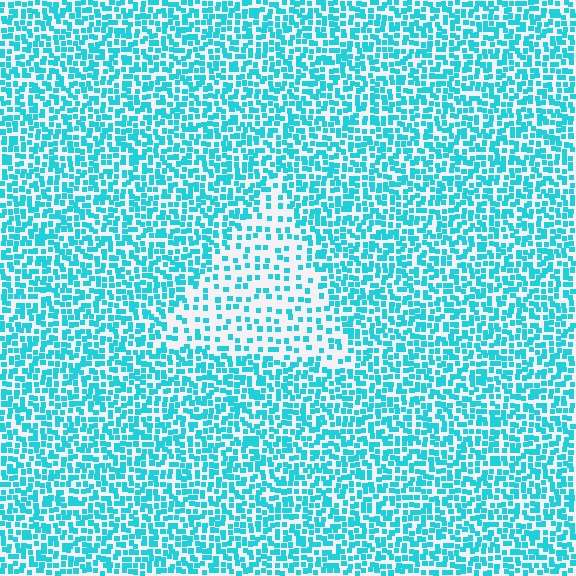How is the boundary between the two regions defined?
The boundary is defined by a change in element density (approximately 2.3x ratio). All elements are the same color, size, and shape.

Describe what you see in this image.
The image contains small cyan elements arranged at two different densities. A triangle-shaped region is visible where the elements are less densely packed than the surrounding area.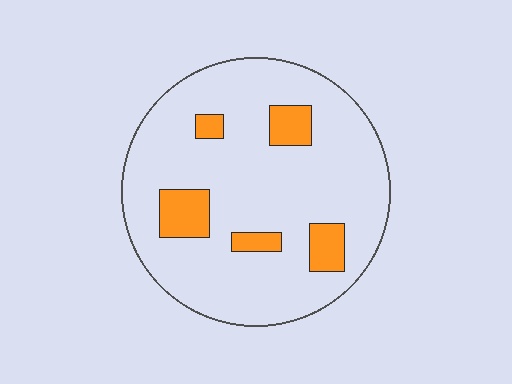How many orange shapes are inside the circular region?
5.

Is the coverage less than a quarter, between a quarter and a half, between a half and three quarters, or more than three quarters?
Less than a quarter.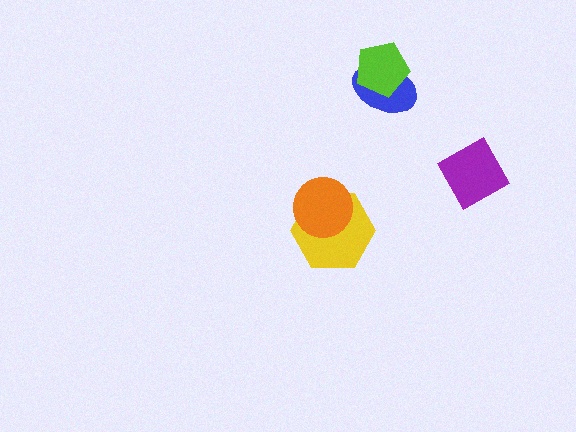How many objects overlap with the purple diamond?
0 objects overlap with the purple diamond.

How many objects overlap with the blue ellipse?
1 object overlaps with the blue ellipse.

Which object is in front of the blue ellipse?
The lime pentagon is in front of the blue ellipse.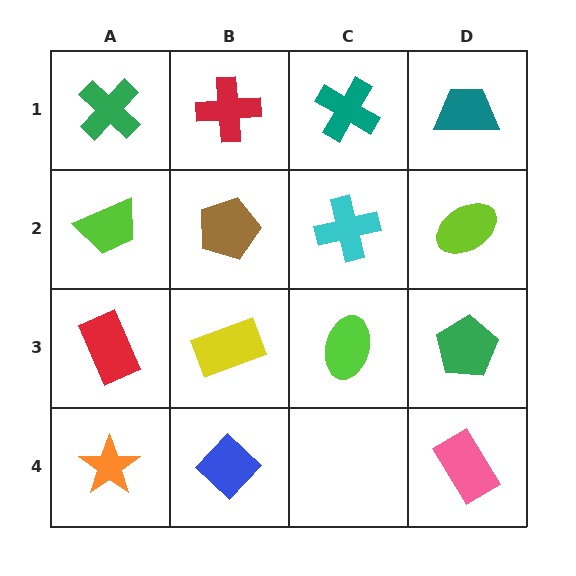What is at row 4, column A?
An orange star.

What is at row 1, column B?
A red cross.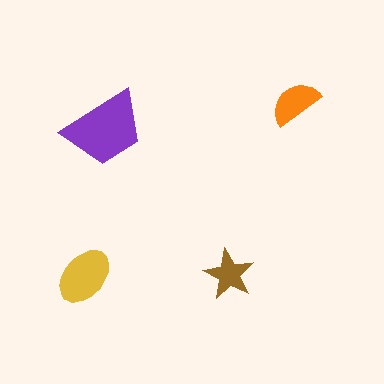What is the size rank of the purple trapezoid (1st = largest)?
1st.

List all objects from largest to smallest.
The purple trapezoid, the yellow ellipse, the orange semicircle, the brown star.